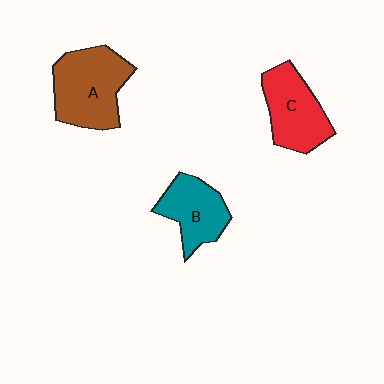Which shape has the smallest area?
Shape B (teal).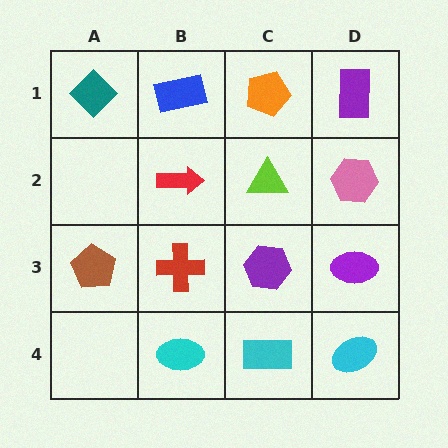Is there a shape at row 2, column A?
No, that cell is empty.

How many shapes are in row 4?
3 shapes.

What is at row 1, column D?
A purple rectangle.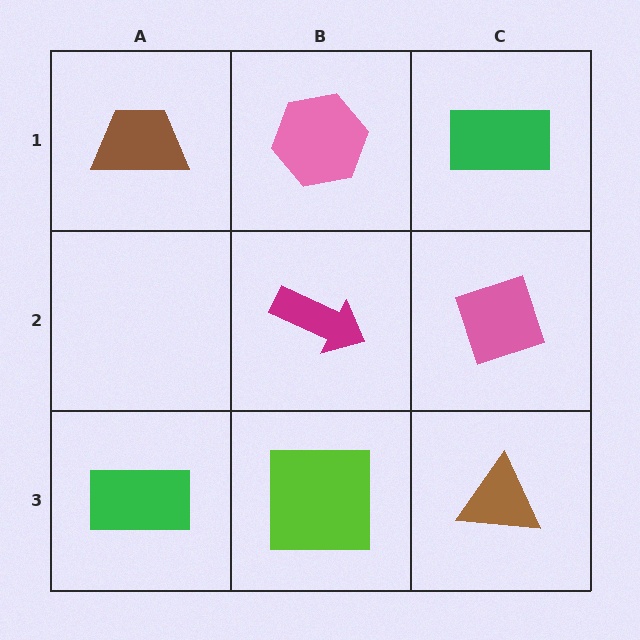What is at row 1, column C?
A green rectangle.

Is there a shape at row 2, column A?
No, that cell is empty.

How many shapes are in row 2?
2 shapes.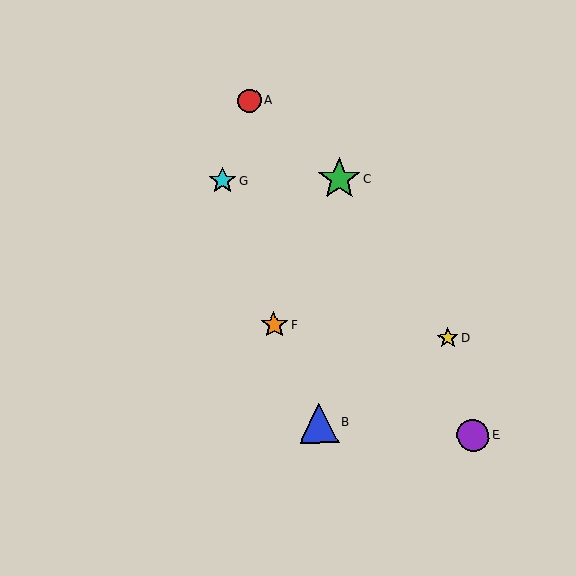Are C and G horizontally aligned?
Yes, both are at y≈179.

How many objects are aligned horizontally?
2 objects (C, G) are aligned horizontally.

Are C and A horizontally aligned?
No, C is at y≈179 and A is at y≈100.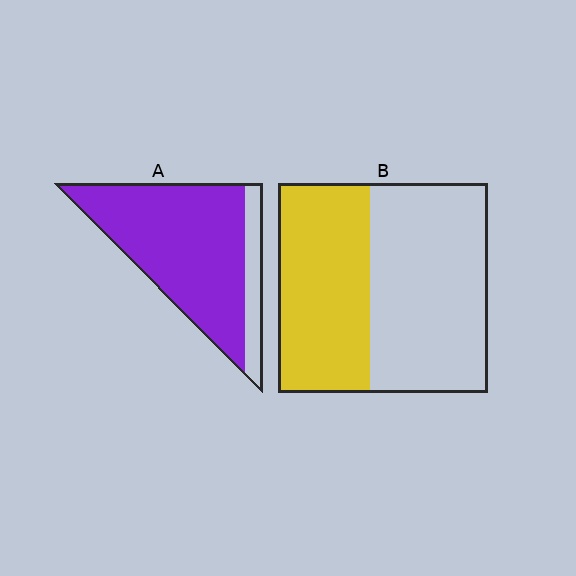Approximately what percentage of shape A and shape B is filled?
A is approximately 85% and B is approximately 45%.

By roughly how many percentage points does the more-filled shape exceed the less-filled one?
By roughly 40 percentage points (A over B).